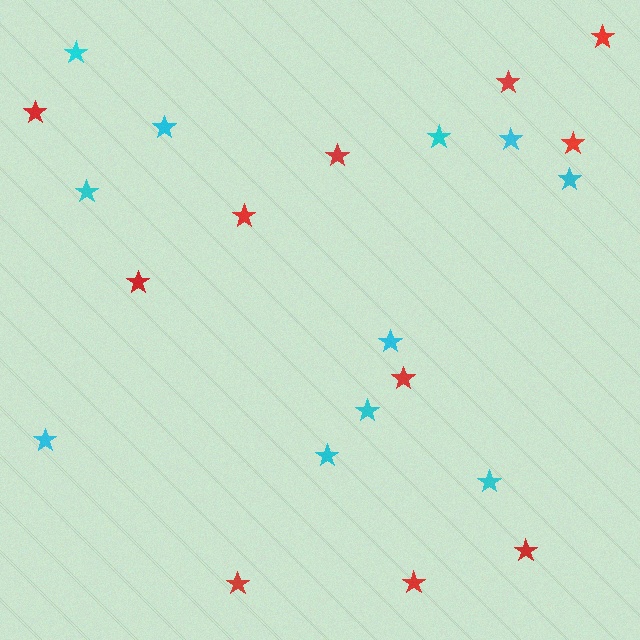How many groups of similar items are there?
There are 2 groups: one group of red stars (11) and one group of cyan stars (11).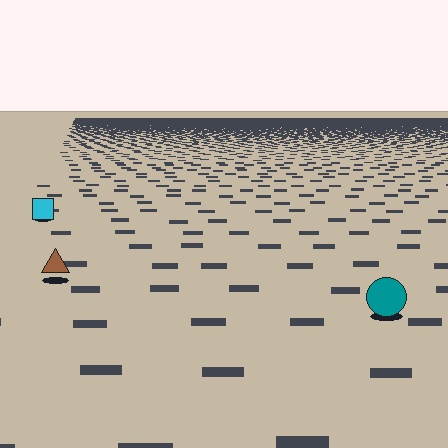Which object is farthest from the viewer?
The cyan square is farthest from the viewer. It appears smaller and the ground texture around it is denser.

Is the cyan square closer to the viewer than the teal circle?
No. The teal circle is closer — you can tell from the texture gradient: the ground texture is coarser near it.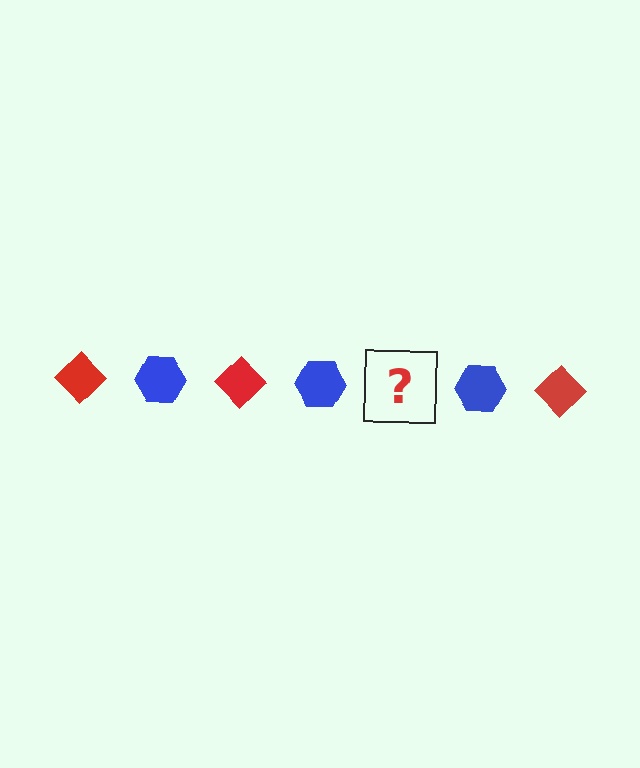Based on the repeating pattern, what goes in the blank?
The blank should be a red diamond.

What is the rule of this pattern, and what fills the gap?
The rule is that the pattern alternates between red diamond and blue hexagon. The gap should be filled with a red diamond.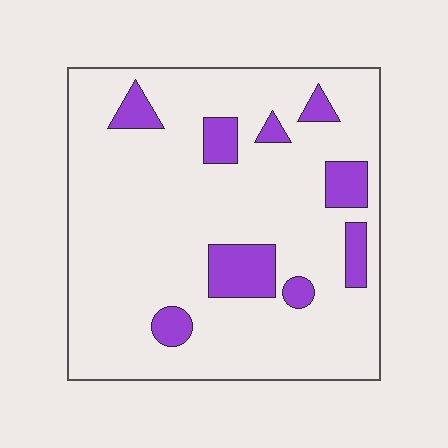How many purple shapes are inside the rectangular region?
9.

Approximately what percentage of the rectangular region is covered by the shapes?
Approximately 15%.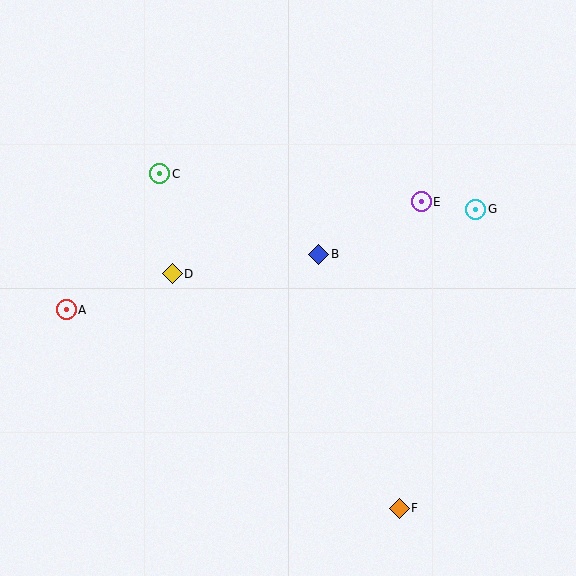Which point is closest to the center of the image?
Point B at (319, 254) is closest to the center.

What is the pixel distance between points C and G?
The distance between C and G is 318 pixels.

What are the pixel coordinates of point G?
Point G is at (476, 209).